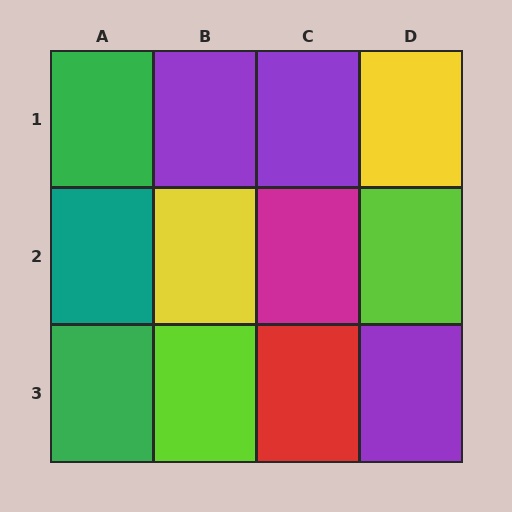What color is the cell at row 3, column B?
Lime.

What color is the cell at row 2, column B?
Yellow.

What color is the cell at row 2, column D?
Lime.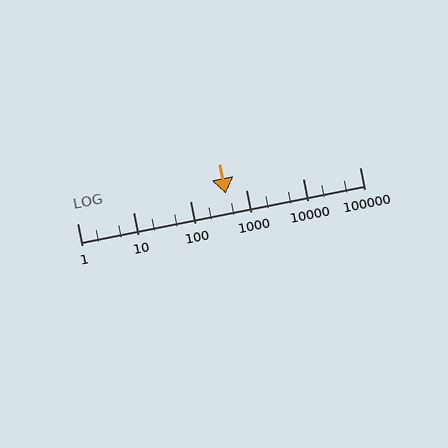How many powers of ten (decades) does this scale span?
The scale spans 5 decades, from 1 to 100000.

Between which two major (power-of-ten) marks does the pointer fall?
The pointer is between 100 and 1000.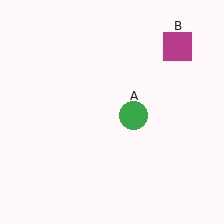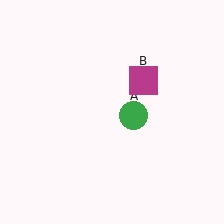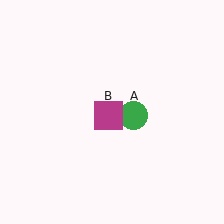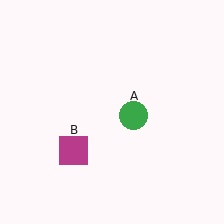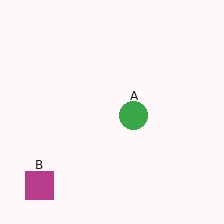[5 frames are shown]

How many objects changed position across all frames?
1 object changed position: magenta square (object B).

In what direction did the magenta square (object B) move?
The magenta square (object B) moved down and to the left.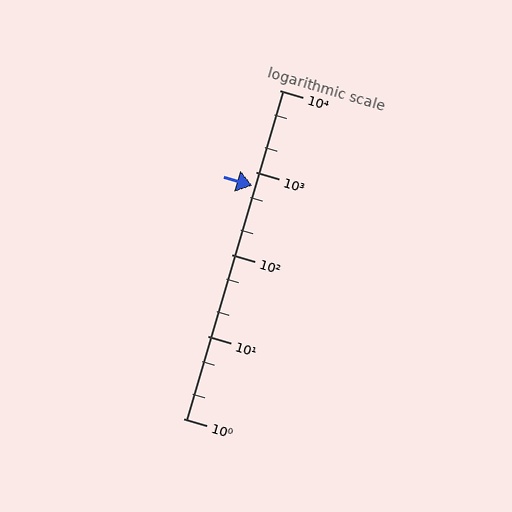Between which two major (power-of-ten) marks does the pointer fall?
The pointer is between 100 and 1000.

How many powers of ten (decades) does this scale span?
The scale spans 4 decades, from 1 to 10000.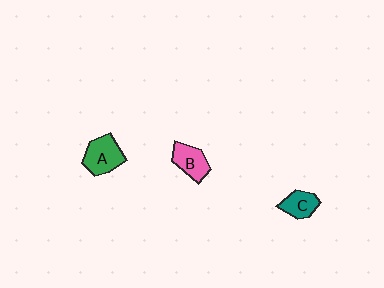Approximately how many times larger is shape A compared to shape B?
Approximately 1.2 times.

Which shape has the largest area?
Shape A (green).